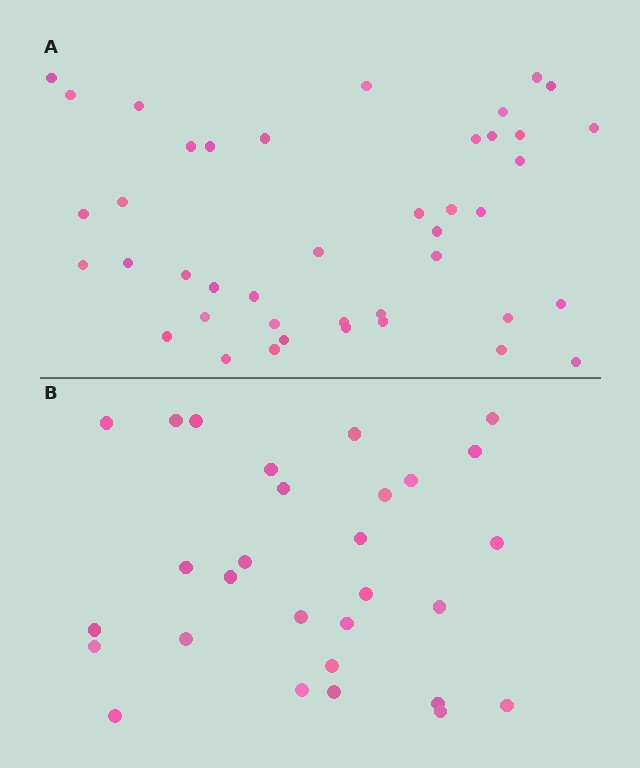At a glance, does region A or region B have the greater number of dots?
Region A (the top region) has more dots.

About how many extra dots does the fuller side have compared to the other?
Region A has approximately 15 more dots than region B.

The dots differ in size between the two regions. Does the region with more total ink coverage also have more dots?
No. Region B has more total ink coverage because its dots are larger, but region A actually contains more individual dots. Total area can be misleading — the number of items is what matters here.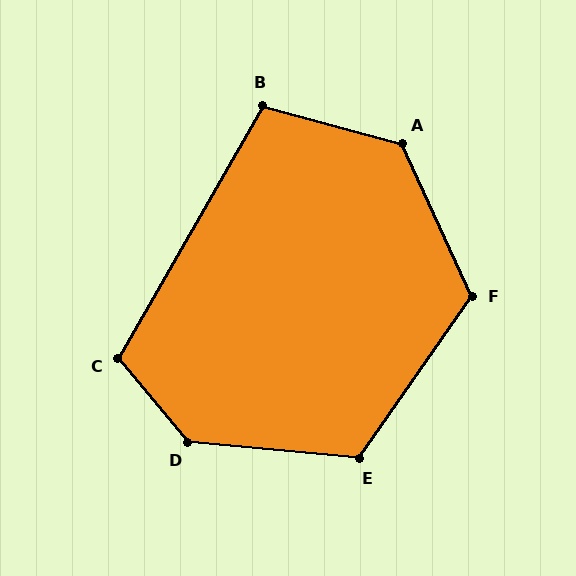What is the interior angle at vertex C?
Approximately 110 degrees (obtuse).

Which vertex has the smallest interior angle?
B, at approximately 105 degrees.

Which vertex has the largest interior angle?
D, at approximately 135 degrees.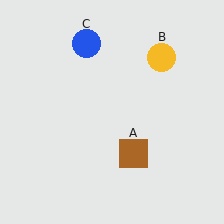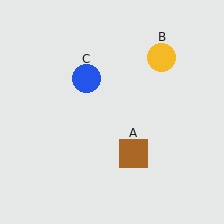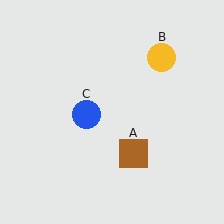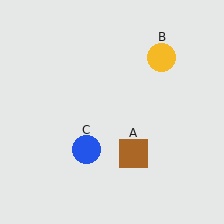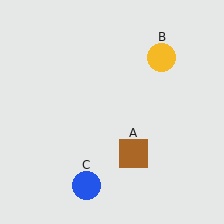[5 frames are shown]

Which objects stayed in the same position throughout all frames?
Brown square (object A) and yellow circle (object B) remained stationary.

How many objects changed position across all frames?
1 object changed position: blue circle (object C).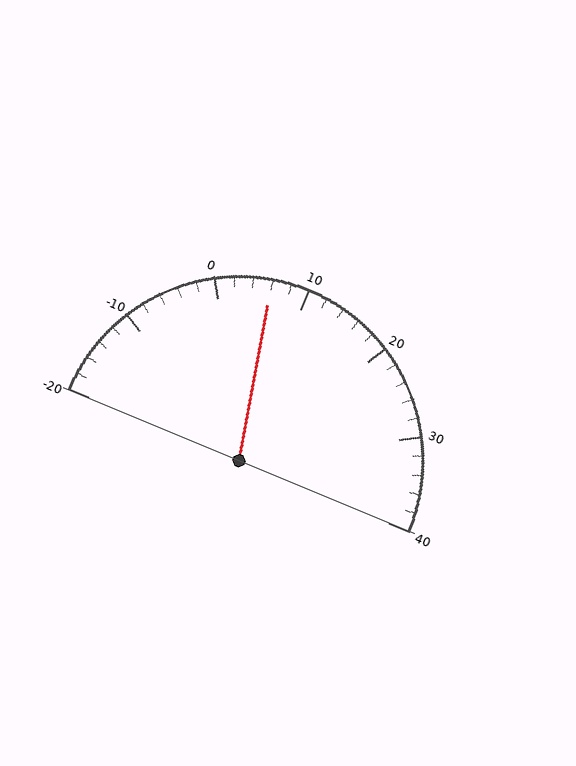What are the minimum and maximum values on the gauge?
The gauge ranges from -20 to 40.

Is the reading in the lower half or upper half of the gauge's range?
The reading is in the lower half of the range (-20 to 40).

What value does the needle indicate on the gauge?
The needle indicates approximately 6.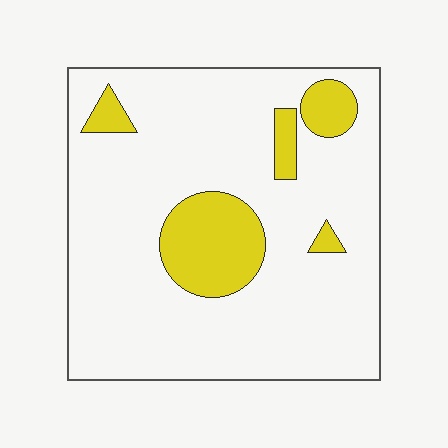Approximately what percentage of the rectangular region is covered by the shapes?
Approximately 15%.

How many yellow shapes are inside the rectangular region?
5.